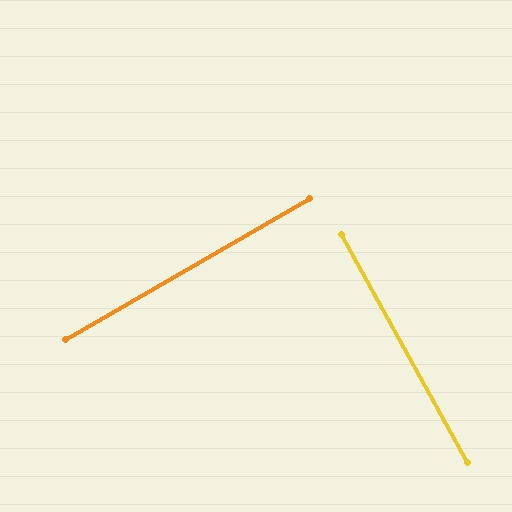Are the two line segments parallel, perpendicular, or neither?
Perpendicular — they meet at approximately 89°.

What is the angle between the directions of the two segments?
Approximately 89 degrees.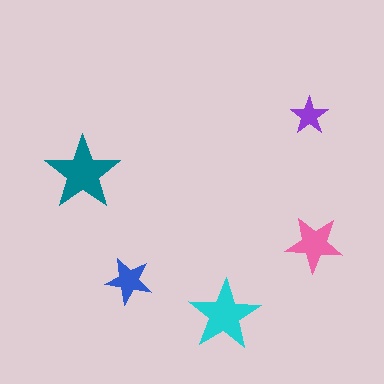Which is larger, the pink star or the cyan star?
The cyan one.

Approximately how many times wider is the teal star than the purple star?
About 2 times wider.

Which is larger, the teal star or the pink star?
The teal one.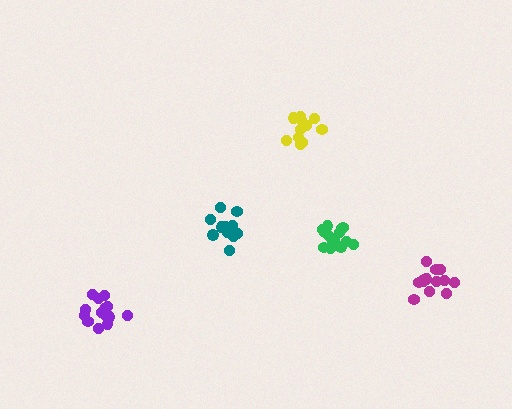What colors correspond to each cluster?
The clusters are colored: yellow, green, purple, magenta, teal.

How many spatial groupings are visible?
There are 5 spatial groupings.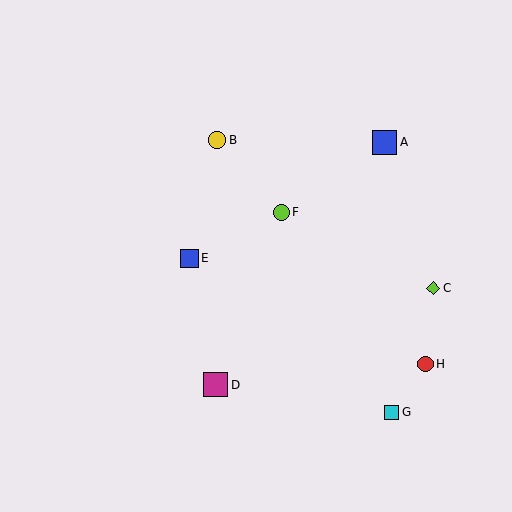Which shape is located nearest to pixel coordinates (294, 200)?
The lime circle (labeled F) at (281, 212) is nearest to that location.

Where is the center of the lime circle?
The center of the lime circle is at (281, 212).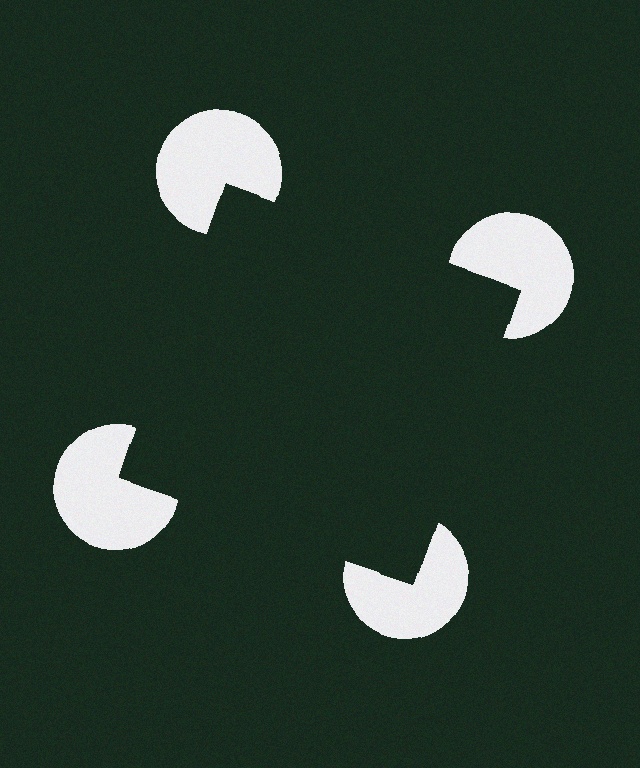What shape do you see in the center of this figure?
An illusory square — its edges are inferred from the aligned wedge cuts in the pac-man discs, not physically drawn.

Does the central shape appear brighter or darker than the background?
It typically appears slightly darker than the background, even though no actual brightness change is drawn.